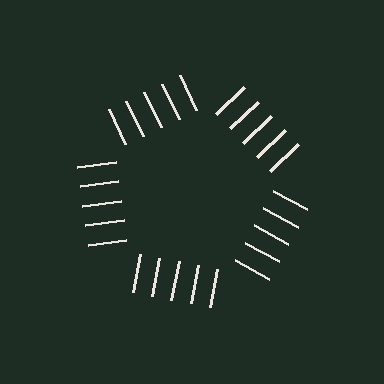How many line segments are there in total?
25 — 5 along each of the 5 edges.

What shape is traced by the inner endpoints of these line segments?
An illusory pentagon — the line segments terminate on its edges but no continuous stroke is drawn.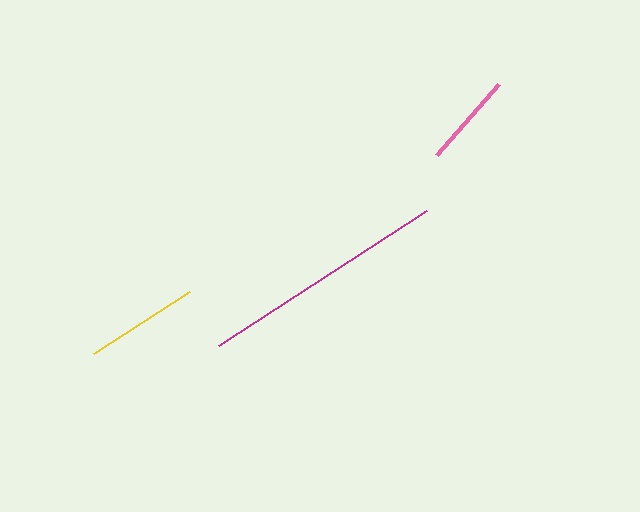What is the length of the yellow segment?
The yellow segment is approximately 114 pixels long.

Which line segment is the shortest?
The pink line is the shortest at approximately 94 pixels.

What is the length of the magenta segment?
The magenta segment is approximately 248 pixels long.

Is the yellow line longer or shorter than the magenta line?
The magenta line is longer than the yellow line.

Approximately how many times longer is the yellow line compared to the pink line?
The yellow line is approximately 1.2 times the length of the pink line.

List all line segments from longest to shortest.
From longest to shortest: magenta, yellow, pink.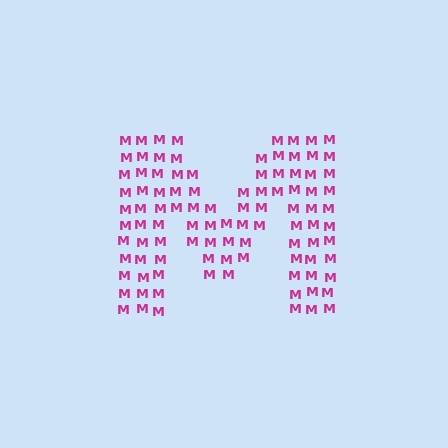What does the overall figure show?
The overall figure shows the letter M.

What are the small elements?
The small elements are letter M's.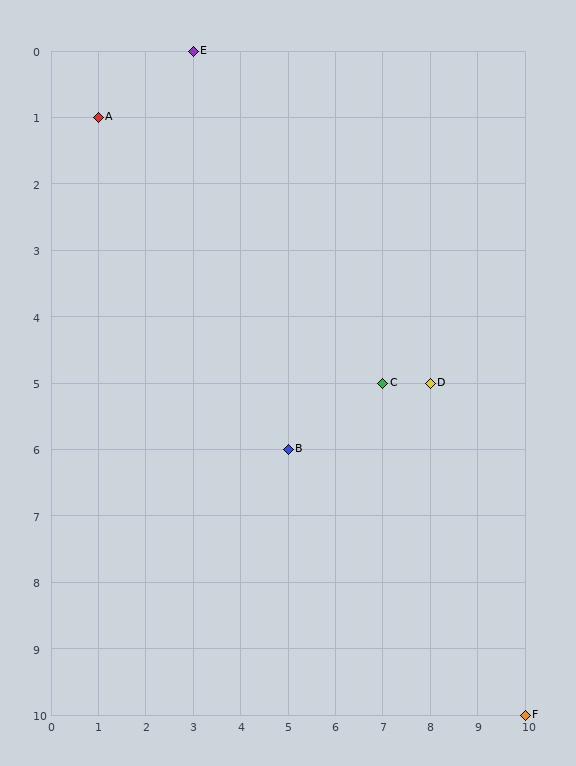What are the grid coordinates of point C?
Point C is at grid coordinates (7, 5).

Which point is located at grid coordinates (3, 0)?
Point E is at (3, 0).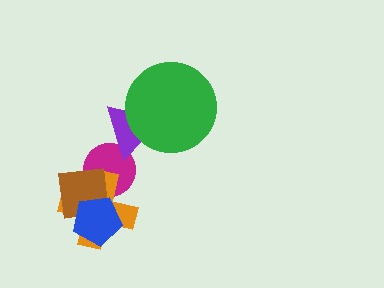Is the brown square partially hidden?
Yes, it is partially covered by another shape.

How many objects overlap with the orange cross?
3 objects overlap with the orange cross.